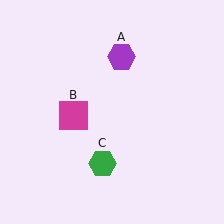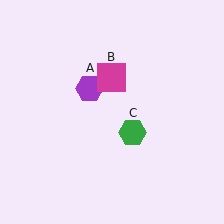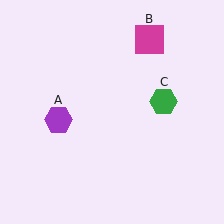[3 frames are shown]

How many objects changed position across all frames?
3 objects changed position: purple hexagon (object A), magenta square (object B), green hexagon (object C).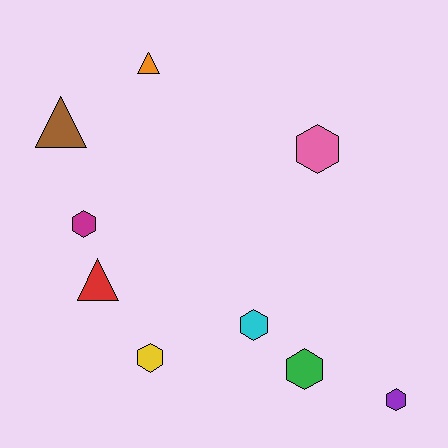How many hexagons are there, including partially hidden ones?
There are 6 hexagons.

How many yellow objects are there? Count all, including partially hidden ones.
There is 1 yellow object.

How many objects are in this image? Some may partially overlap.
There are 9 objects.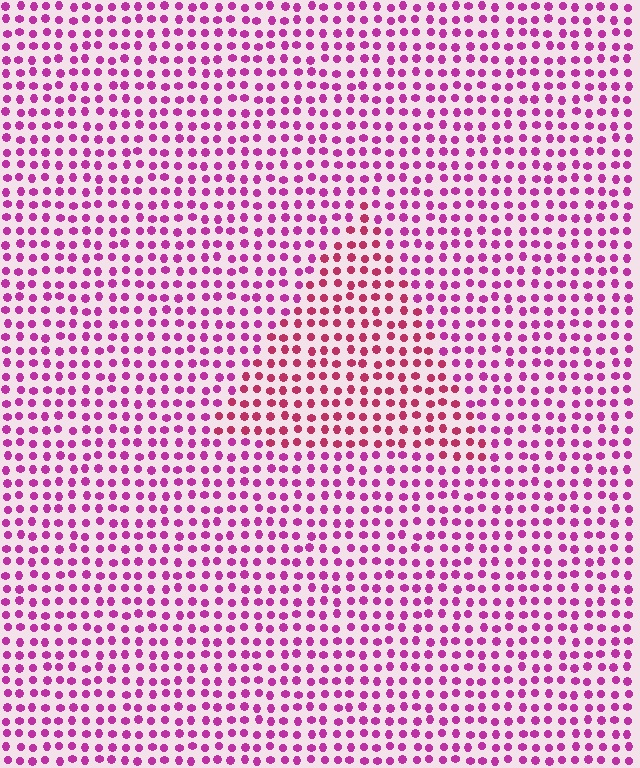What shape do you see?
I see a triangle.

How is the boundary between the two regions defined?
The boundary is defined purely by a slight shift in hue (about 27 degrees). Spacing, size, and orientation are identical on both sides.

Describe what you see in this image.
The image is filled with small magenta elements in a uniform arrangement. A triangle-shaped region is visible where the elements are tinted to a slightly different hue, forming a subtle color boundary.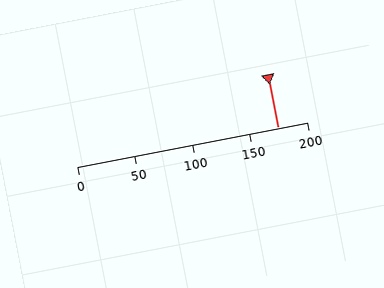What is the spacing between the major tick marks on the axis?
The major ticks are spaced 50 apart.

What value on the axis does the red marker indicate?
The marker indicates approximately 175.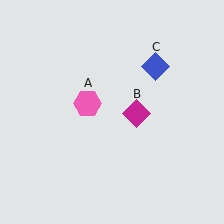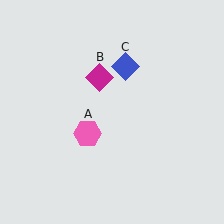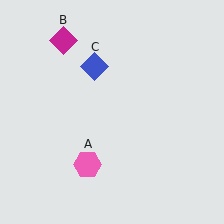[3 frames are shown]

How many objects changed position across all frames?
3 objects changed position: pink hexagon (object A), magenta diamond (object B), blue diamond (object C).